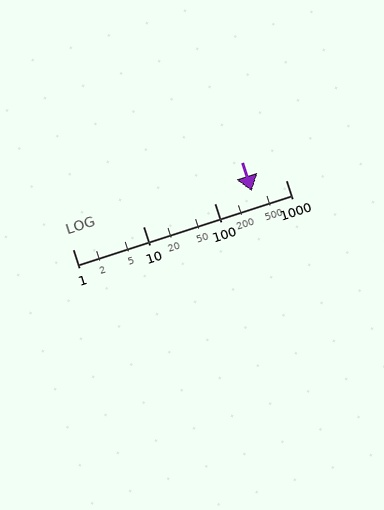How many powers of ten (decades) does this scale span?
The scale spans 3 decades, from 1 to 1000.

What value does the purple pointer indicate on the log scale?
The pointer indicates approximately 330.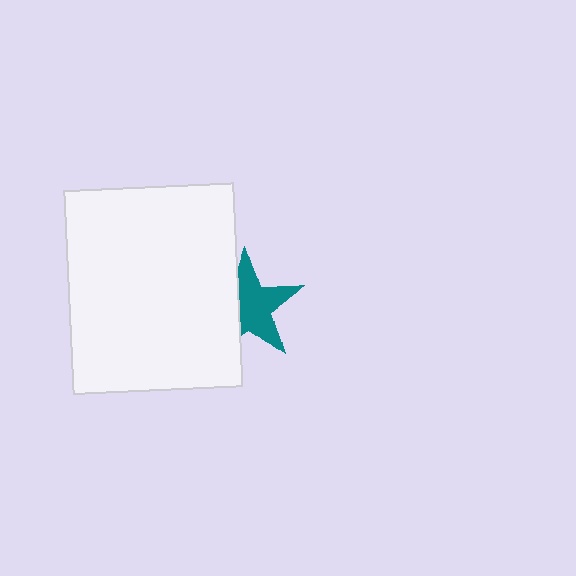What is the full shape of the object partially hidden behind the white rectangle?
The partially hidden object is a teal star.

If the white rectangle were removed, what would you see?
You would see the complete teal star.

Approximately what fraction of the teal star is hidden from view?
Roughly 38% of the teal star is hidden behind the white rectangle.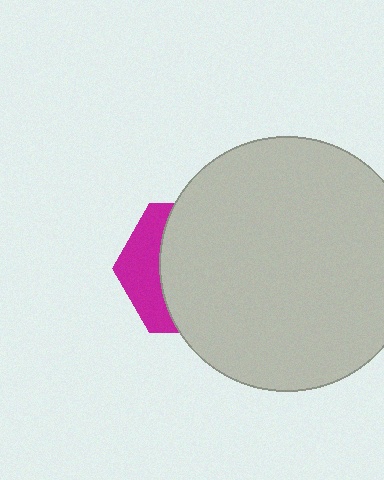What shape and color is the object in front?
The object in front is a light gray circle.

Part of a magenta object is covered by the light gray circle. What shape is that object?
It is a hexagon.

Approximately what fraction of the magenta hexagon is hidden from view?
Roughly 70% of the magenta hexagon is hidden behind the light gray circle.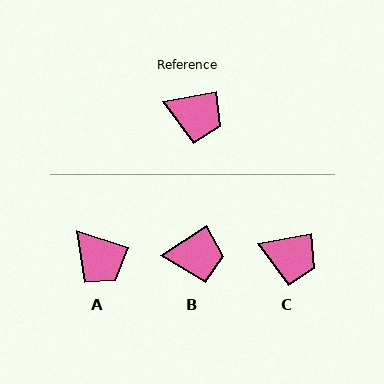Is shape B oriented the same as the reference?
No, it is off by about 22 degrees.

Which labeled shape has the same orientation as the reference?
C.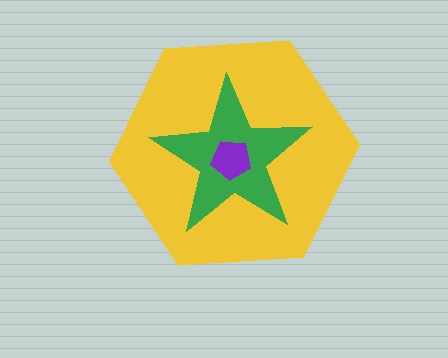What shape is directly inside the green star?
The purple pentagon.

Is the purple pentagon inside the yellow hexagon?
Yes.